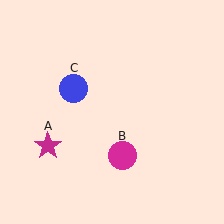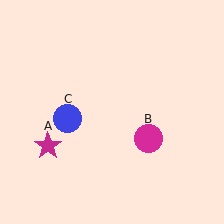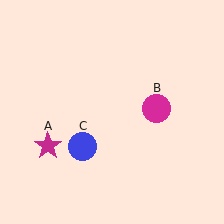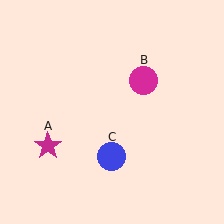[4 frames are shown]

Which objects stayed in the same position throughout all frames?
Magenta star (object A) remained stationary.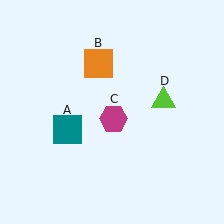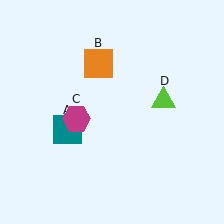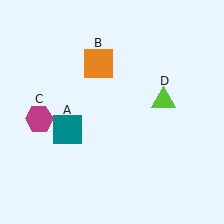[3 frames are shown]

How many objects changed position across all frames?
1 object changed position: magenta hexagon (object C).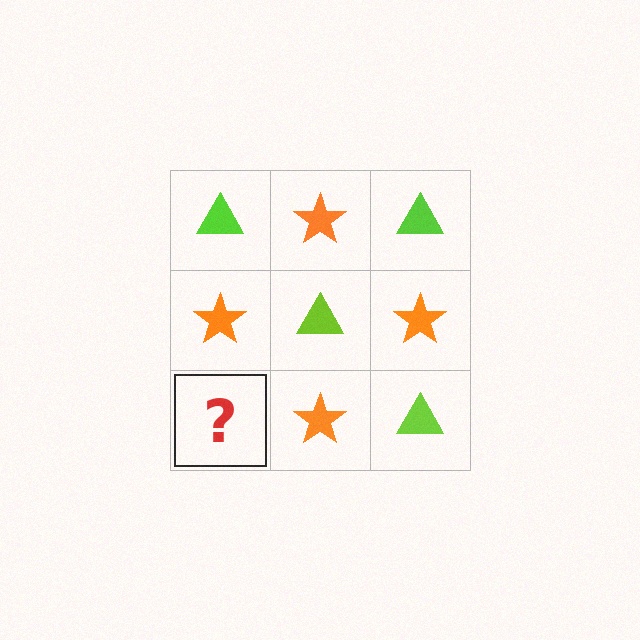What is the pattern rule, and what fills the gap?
The rule is that it alternates lime triangle and orange star in a checkerboard pattern. The gap should be filled with a lime triangle.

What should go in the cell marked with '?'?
The missing cell should contain a lime triangle.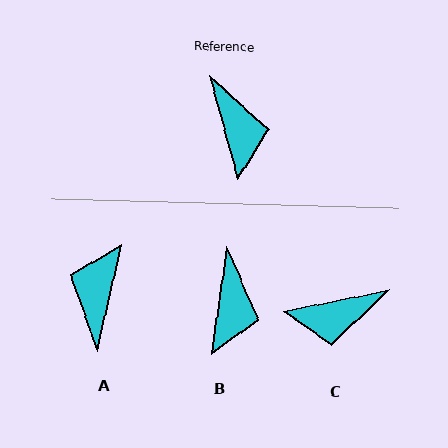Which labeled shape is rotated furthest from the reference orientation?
A, about 151 degrees away.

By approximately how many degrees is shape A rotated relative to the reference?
Approximately 151 degrees counter-clockwise.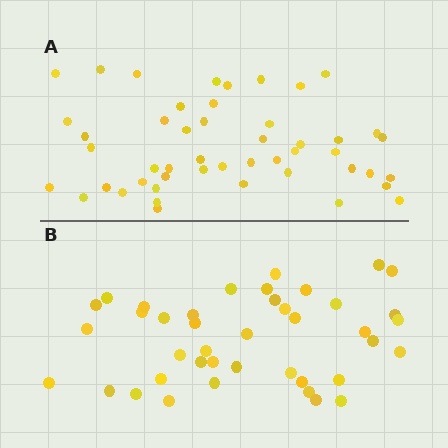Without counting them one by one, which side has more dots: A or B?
Region A (the top region) has more dots.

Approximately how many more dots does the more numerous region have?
Region A has roughly 8 or so more dots than region B.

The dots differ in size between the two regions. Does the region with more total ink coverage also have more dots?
No. Region B has more total ink coverage because its dots are larger, but region A actually contains more individual dots. Total area can be misleading — the number of items is what matters here.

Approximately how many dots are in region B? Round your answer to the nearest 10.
About 40 dots. (The exact count is 41, which rounds to 40.)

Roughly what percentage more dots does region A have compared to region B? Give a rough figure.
About 15% more.